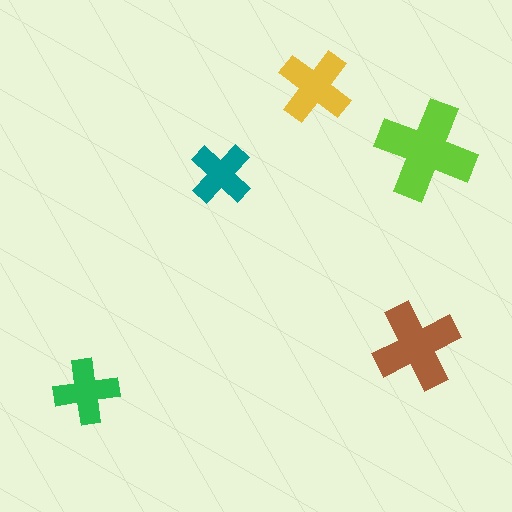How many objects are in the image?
There are 5 objects in the image.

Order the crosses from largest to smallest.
the lime one, the brown one, the yellow one, the green one, the teal one.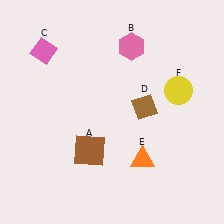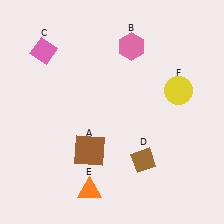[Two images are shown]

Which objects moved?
The objects that moved are: the brown diamond (D), the orange triangle (E).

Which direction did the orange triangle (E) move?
The orange triangle (E) moved left.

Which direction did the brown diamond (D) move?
The brown diamond (D) moved down.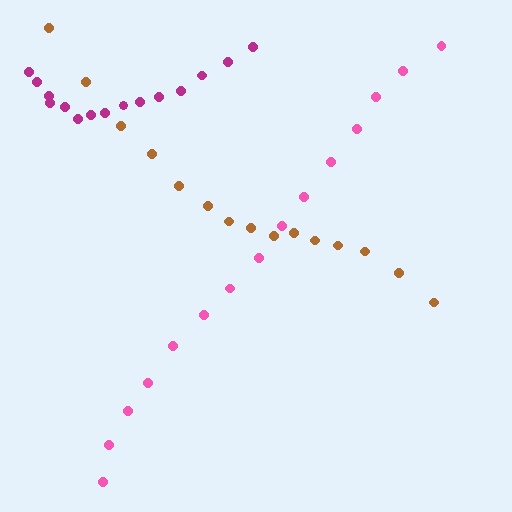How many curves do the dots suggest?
There are 3 distinct paths.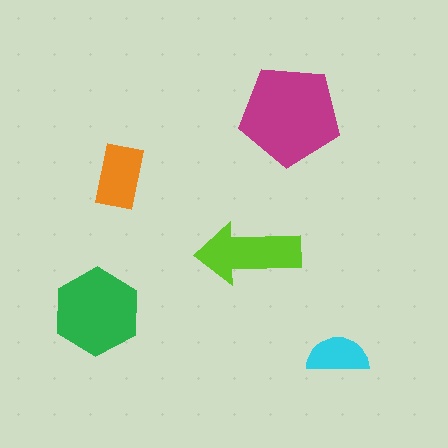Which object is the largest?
The magenta pentagon.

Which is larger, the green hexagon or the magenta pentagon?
The magenta pentagon.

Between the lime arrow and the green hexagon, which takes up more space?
The green hexagon.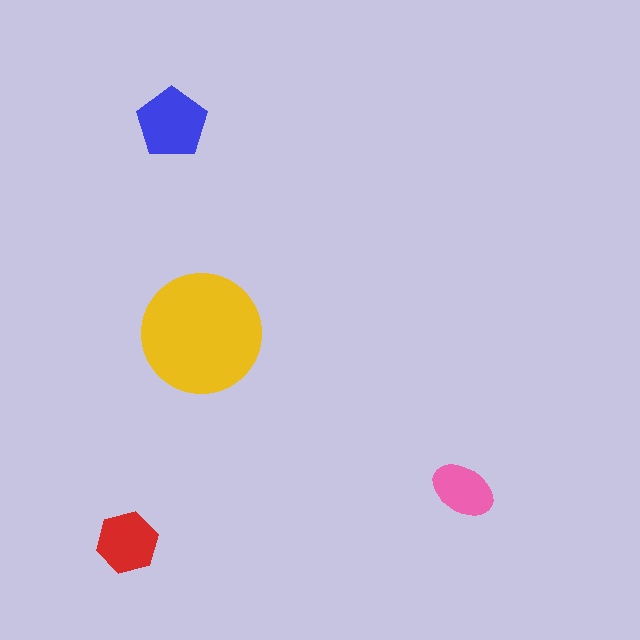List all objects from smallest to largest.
The pink ellipse, the red hexagon, the blue pentagon, the yellow circle.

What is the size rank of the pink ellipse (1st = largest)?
4th.